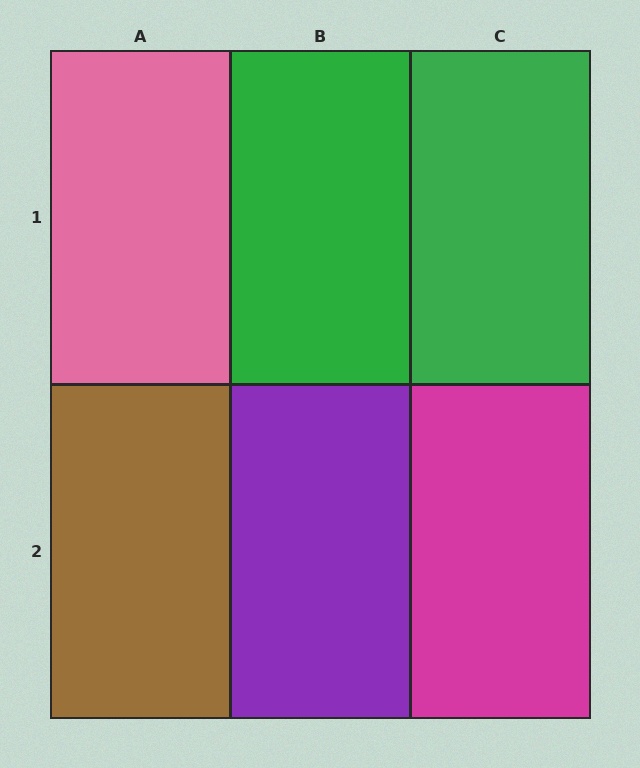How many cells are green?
2 cells are green.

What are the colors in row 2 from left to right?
Brown, purple, magenta.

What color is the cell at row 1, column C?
Green.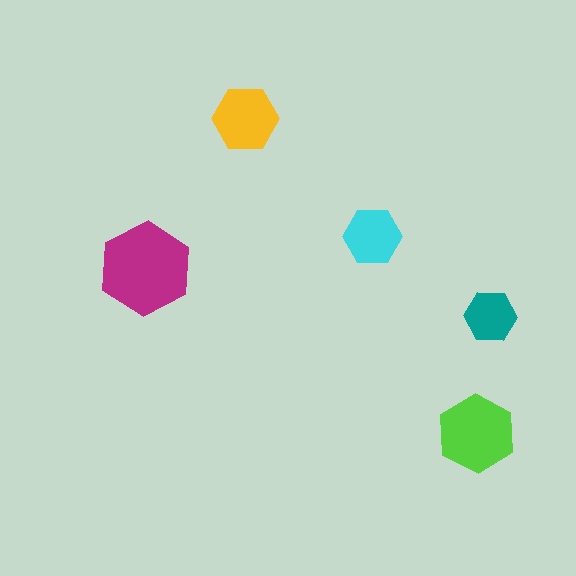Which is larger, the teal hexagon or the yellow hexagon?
The yellow one.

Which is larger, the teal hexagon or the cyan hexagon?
The cyan one.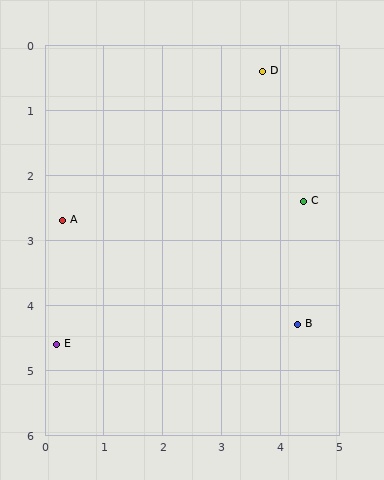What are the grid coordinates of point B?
Point B is at approximately (4.3, 4.3).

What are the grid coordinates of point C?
Point C is at approximately (4.4, 2.4).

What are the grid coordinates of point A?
Point A is at approximately (0.3, 2.7).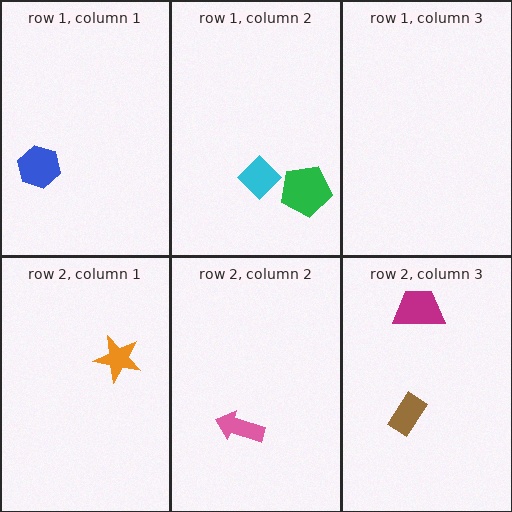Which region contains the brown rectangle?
The row 2, column 3 region.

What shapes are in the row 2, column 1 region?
The orange star.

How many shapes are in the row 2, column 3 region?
2.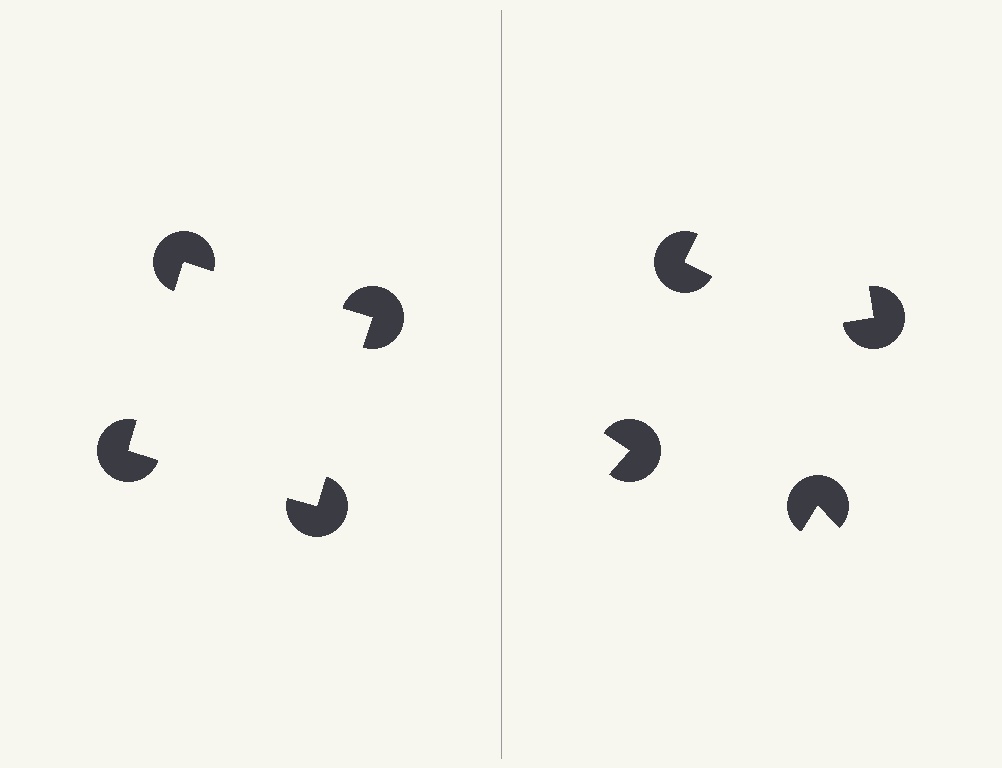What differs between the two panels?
The pac-man discs are positioned identically on both sides; only the wedge orientations differ. On the left they align to a square; on the right they are misaligned.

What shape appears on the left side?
An illusory square.